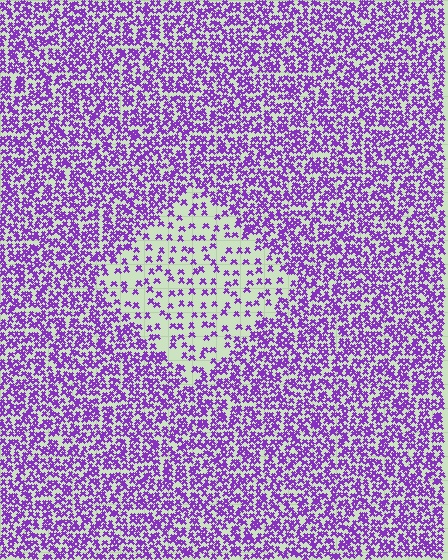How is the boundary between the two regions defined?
The boundary is defined by a change in element density (approximately 2.7x ratio). All elements are the same color, size, and shape.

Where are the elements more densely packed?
The elements are more densely packed outside the diamond boundary.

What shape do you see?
I see a diamond.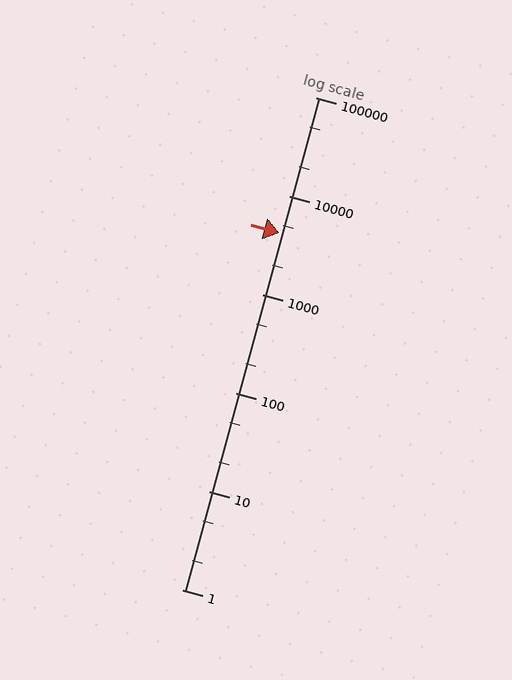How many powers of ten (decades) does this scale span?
The scale spans 5 decades, from 1 to 100000.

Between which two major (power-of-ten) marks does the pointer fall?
The pointer is between 1000 and 10000.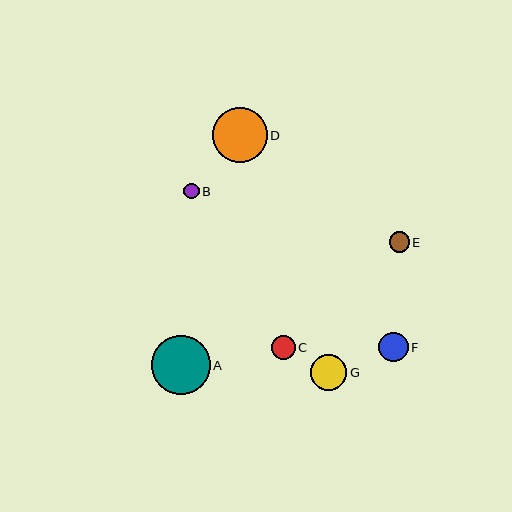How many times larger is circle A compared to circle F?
Circle A is approximately 2.0 times the size of circle F.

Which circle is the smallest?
Circle B is the smallest with a size of approximately 15 pixels.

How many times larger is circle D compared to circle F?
Circle D is approximately 1.9 times the size of circle F.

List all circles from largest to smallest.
From largest to smallest: A, D, G, F, C, E, B.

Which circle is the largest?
Circle A is the largest with a size of approximately 59 pixels.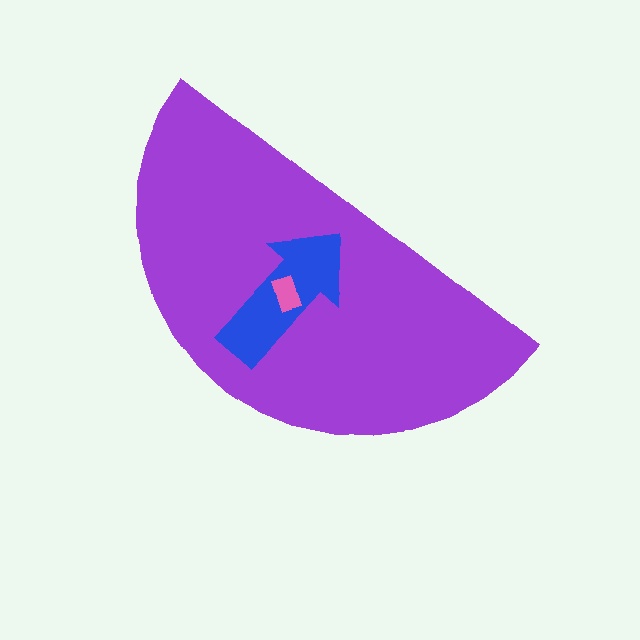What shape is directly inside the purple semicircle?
The blue arrow.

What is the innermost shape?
The pink rectangle.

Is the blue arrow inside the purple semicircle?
Yes.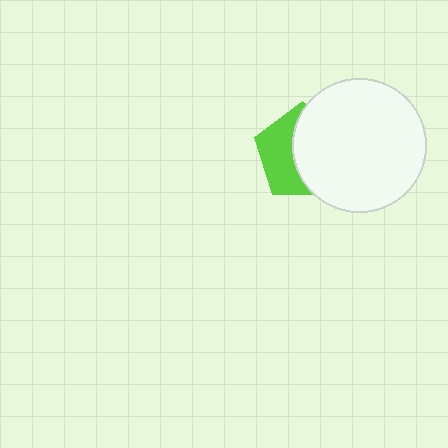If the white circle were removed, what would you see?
You would see the complete lime pentagon.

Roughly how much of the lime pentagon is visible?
A small part of it is visible (roughly 43%).